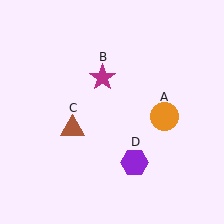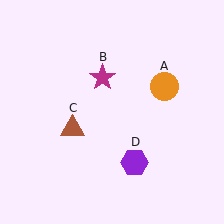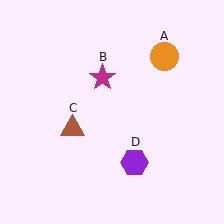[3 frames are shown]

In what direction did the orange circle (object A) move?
The orange circle (object A) moved up.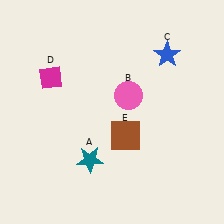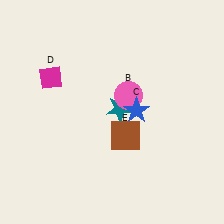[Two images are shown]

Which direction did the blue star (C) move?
The blue star (C) moved down.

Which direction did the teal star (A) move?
The teal star (A) moved up.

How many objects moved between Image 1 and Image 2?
2 objects moved between the two images.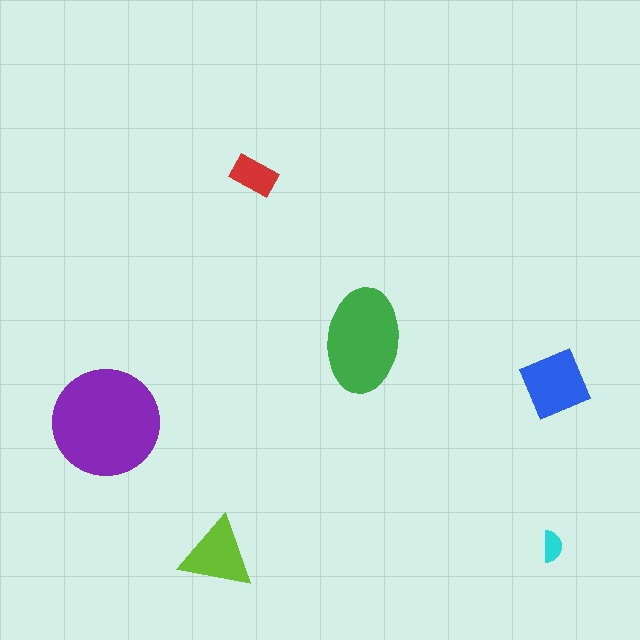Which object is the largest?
The purple circle.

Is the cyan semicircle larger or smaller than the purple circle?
Smaller.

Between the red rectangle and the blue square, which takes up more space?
The blue square.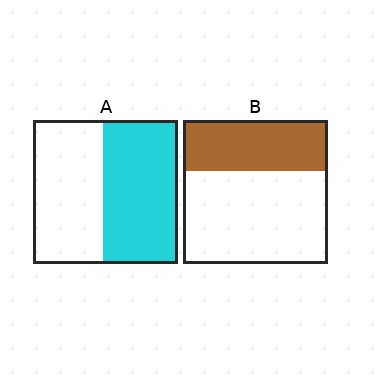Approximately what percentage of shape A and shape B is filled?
A is approximately 50% and B is approximately 35%.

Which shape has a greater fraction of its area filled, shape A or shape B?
Shape A.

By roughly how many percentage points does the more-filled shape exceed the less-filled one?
By roughly 15 percentage points (A over B).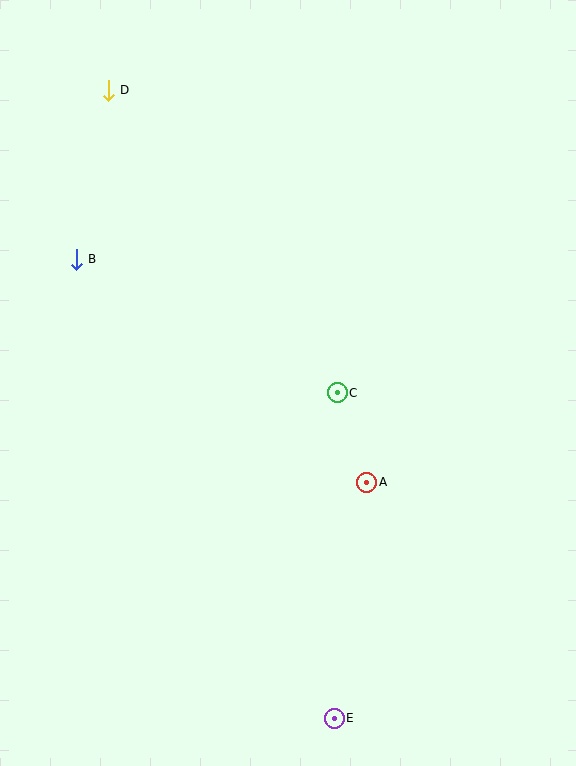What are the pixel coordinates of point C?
Point C is at (337, 393).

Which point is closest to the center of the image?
Point C at (337, 393) is closest to the center.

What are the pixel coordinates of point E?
Point E is at (334, 718).